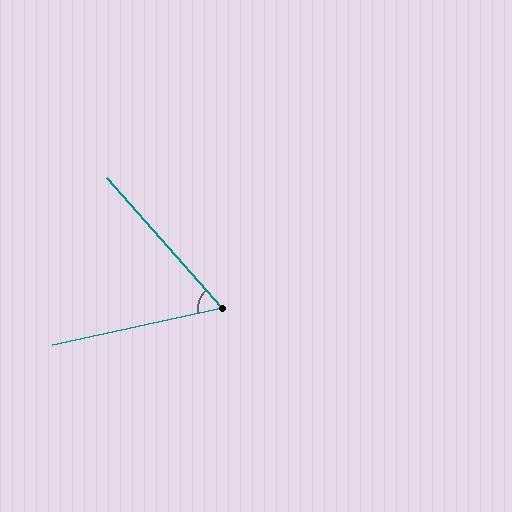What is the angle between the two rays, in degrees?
Approximately 61 degrees.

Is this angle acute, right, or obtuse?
It is acute.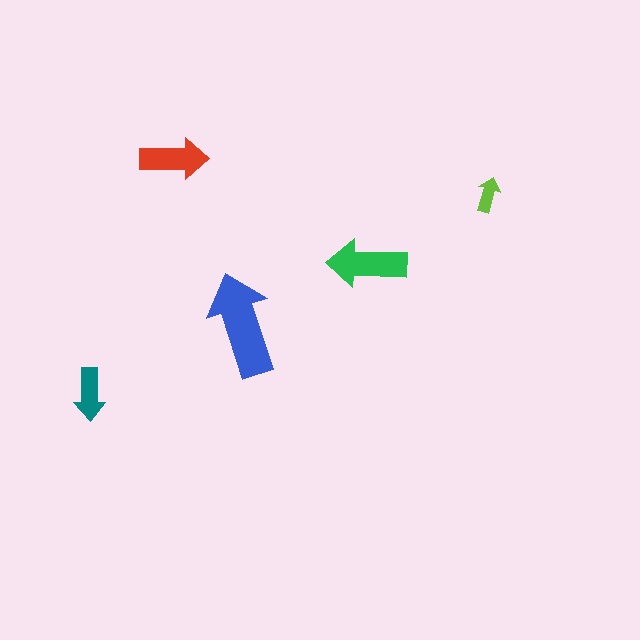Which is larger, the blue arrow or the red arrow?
The blue one.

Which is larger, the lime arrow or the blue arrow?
The blue one.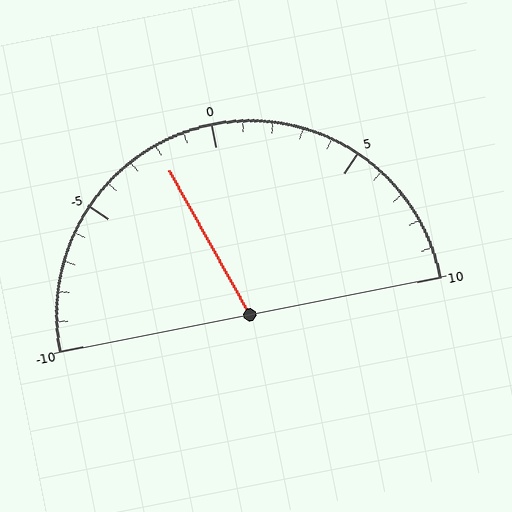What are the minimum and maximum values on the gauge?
The gauge ranges from -10 to 10.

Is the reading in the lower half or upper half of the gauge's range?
The reading is in the lower half of the range (-10 to 10).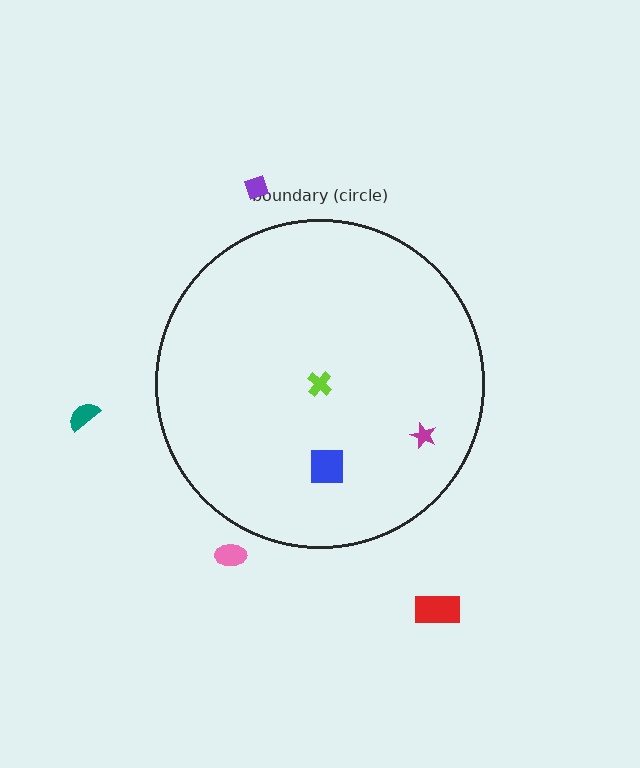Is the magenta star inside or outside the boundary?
Inside.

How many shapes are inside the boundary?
3 inside, 4 outside.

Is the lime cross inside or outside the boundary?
Inside.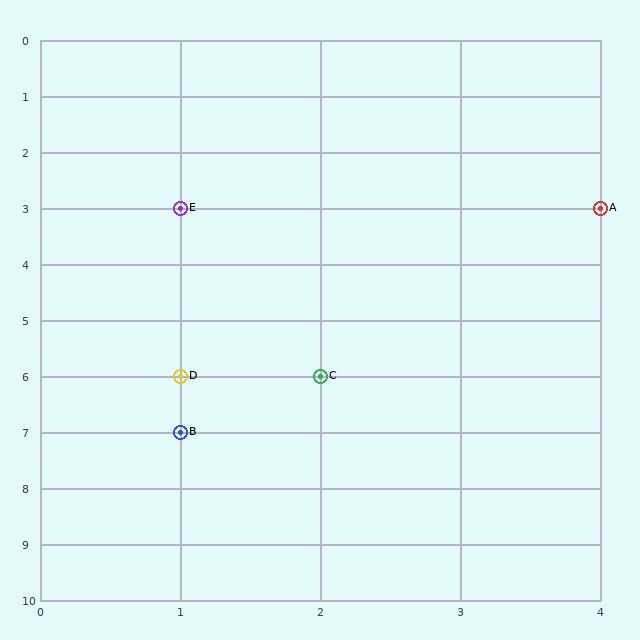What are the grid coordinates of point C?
Point C is at grid coordinates (2, 6).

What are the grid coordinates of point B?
Point B is at grid coordinates (1, 7).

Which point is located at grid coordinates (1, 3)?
Point E is at (1, 3).